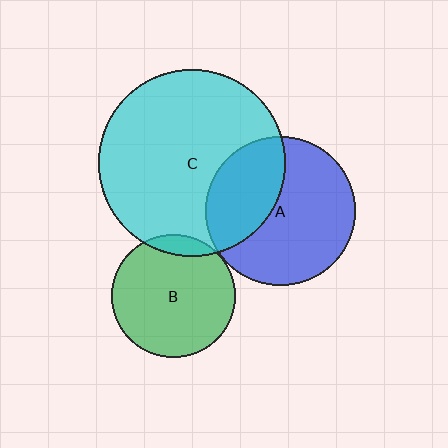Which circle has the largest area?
Circle C (cyan).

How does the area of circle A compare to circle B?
Approximately 1.5 times.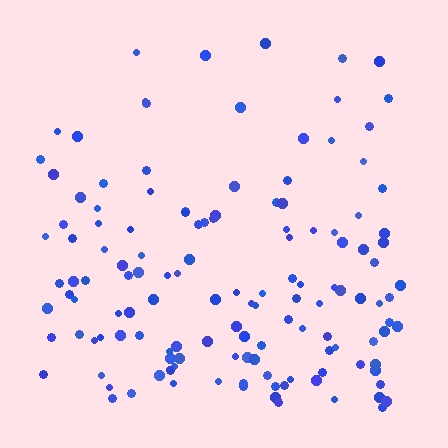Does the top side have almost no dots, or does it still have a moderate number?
Still a moderate number, just noticeably fewer than the bottom.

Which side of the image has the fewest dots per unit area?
The top.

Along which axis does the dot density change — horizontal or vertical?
Vertical.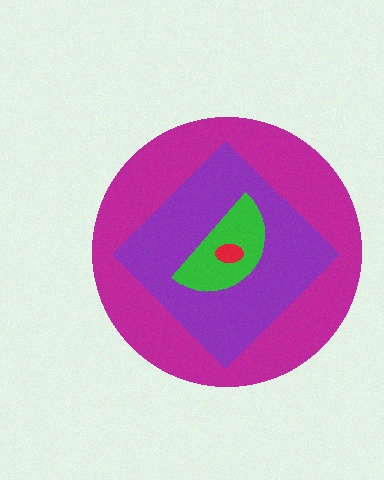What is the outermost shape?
The magenta circle.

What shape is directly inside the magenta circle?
The purple diamond.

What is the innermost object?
The red ellipse.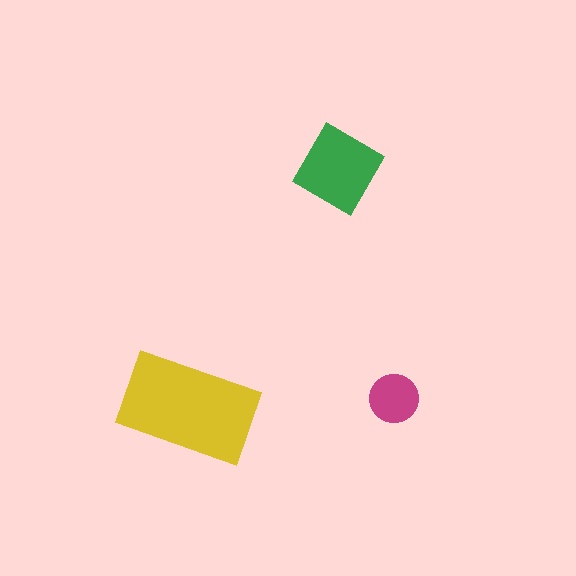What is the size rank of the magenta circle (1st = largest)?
3rd.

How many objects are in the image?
There are 3 objects in the image.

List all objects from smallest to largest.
The magenta circle, the green diamond, the yellow rectangle.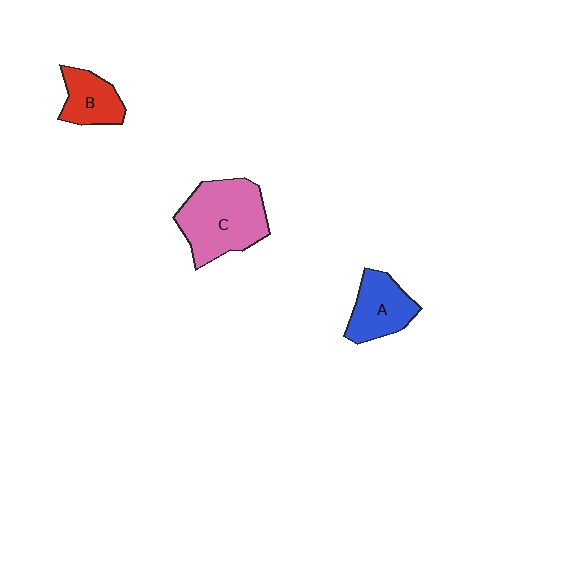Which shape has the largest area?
Shape C (pink).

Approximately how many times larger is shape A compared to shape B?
Approximately 1.2 times.